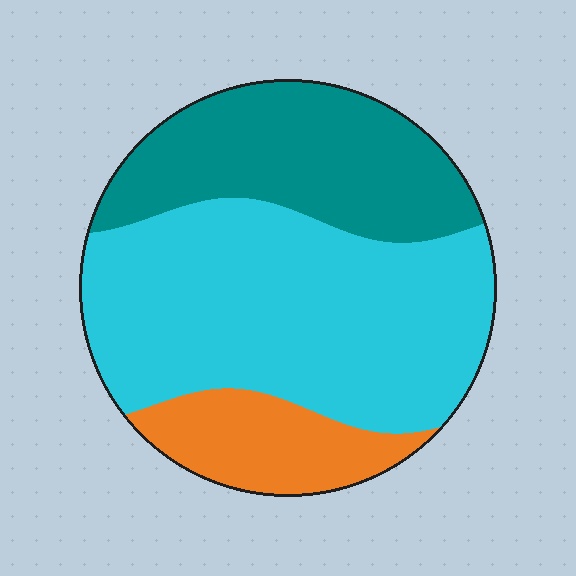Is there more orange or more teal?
Teal.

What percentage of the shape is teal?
Teal takes up about one third (1/3) of the shape.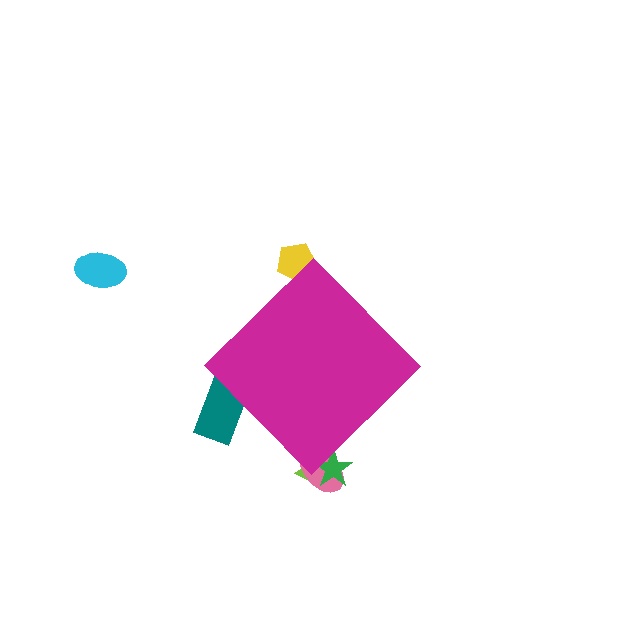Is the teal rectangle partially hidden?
Yes, the teal rectangle is partially hidden behind the magenta diamond.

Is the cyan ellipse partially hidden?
No, the cyan ellipse is fully visible.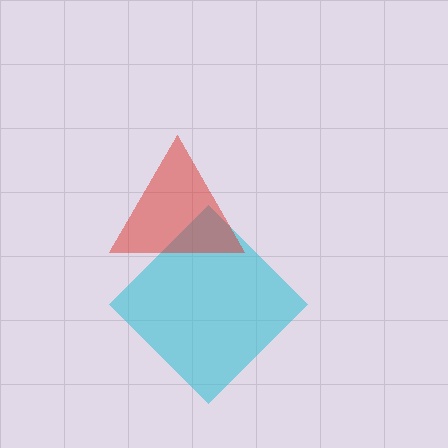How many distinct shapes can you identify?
There are 2 distinct shapes: a cyan diamond, a red triangle.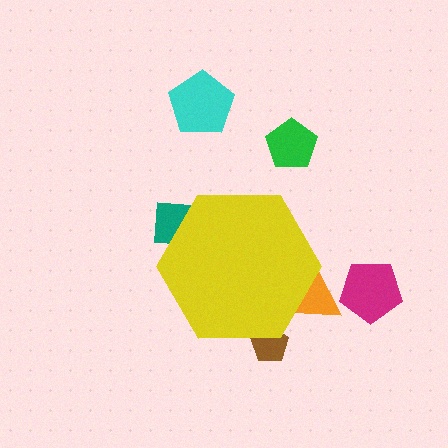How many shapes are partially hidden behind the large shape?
3 shapes are partially hidden.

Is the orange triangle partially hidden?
Yes, the orange triangle is partially hidden behind the yellow hexagon.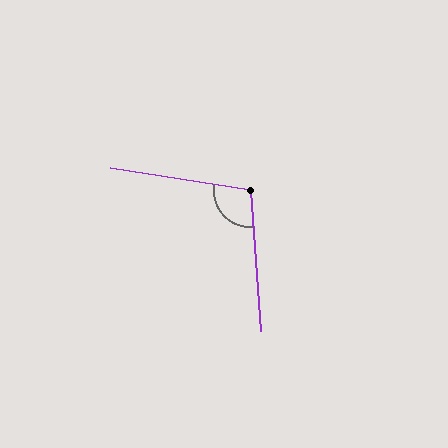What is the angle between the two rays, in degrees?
Approximately 103 degrees.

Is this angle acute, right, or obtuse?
It is obtuse.